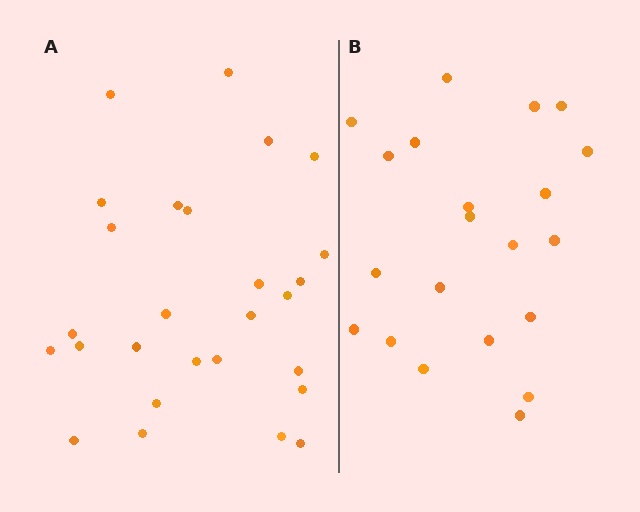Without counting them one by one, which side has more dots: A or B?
Region A (the left region) has more dots.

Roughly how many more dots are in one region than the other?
Region A has about 6 more dots than region B.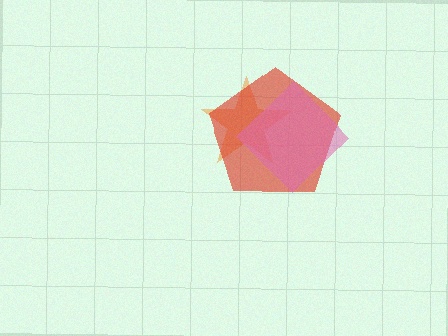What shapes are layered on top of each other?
The layered shapes are: an orange star, a red pentagon, a pink diamond.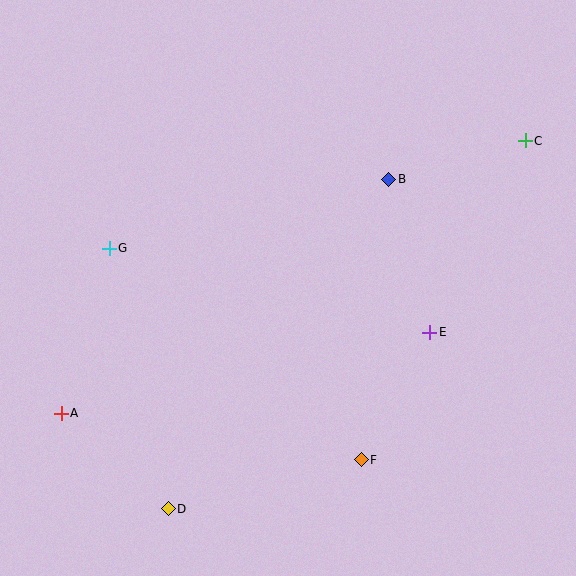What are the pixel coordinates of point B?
Point B is at (389, 179).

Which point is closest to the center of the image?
Point B at (389, 179) is closest to the center.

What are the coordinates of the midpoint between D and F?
The midpoint between D and F is at (265, 484).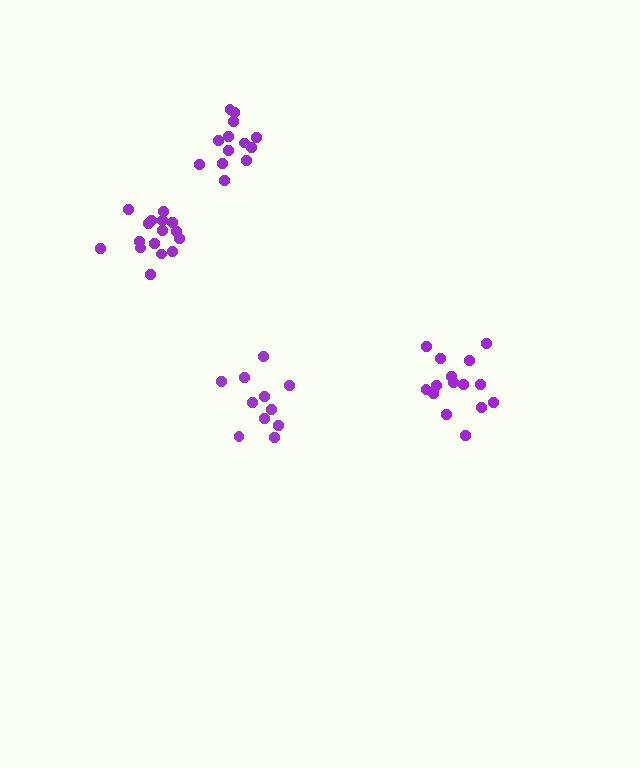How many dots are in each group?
Group 1: 11 dots, Group 2: 15 dots, Group 3: 16 dots, Group 4: 13 dots (55 total).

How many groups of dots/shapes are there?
There are 4 groups.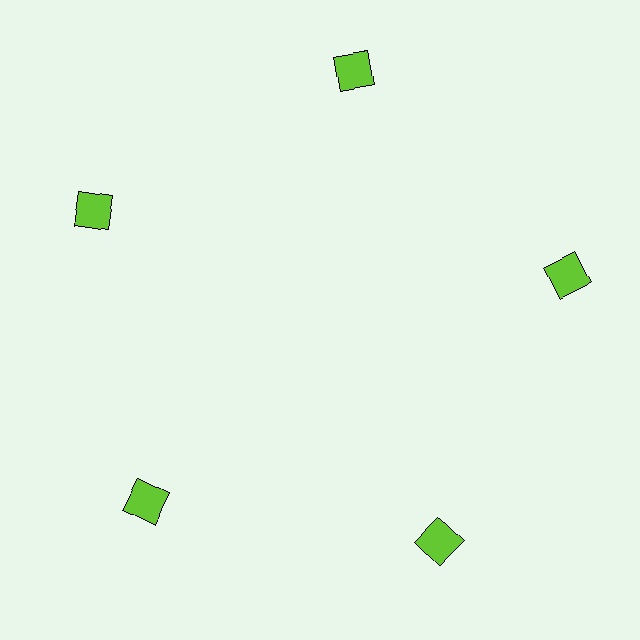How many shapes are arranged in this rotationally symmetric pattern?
There are 5 shapes, arranged in 5 groups of 1.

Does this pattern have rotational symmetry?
Yes, this pattern has 5-fold rotational symmetry. It looks the same after rotating 72 degrees around the center.